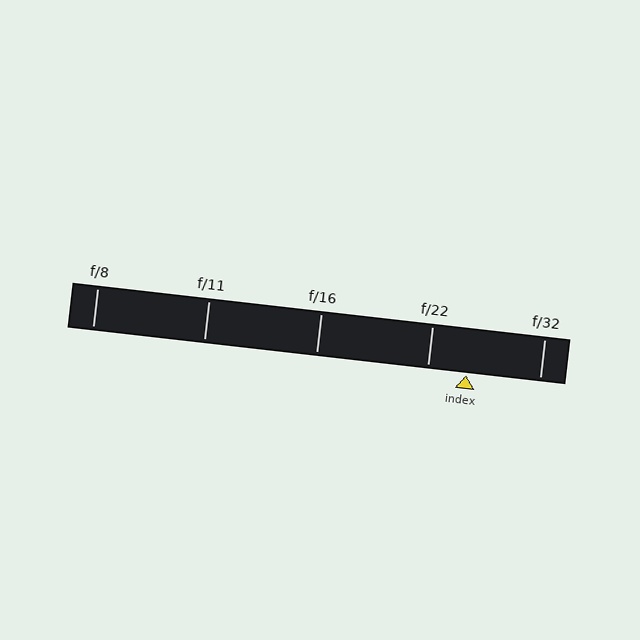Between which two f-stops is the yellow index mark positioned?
The index mark is between f/22 and f/32.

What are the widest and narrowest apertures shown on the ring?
The widest aperture shown is f/8 and the narrowest is f/32.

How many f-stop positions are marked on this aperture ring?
There are 5 f-stop positions marked.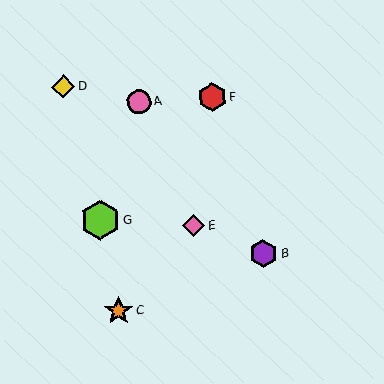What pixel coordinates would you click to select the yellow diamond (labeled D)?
Click at (63, 86) to select the yellow diamond D.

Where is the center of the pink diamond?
The center of the pink diamond is at (194, 226).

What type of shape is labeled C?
Shape C is an orange star.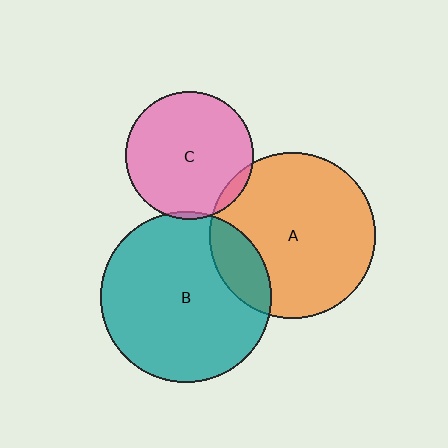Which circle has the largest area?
Circle B (teal).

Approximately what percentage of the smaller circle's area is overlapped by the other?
Approximately 5%.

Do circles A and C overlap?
Yes.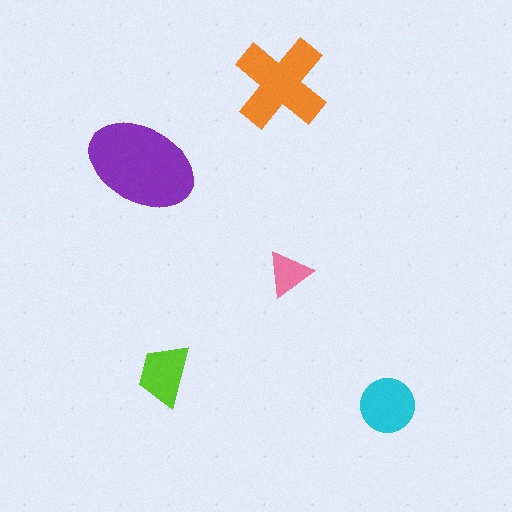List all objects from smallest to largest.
The pink triangle, the lime trapezoid, the cyan circle, the orange cross, the purple ellipse.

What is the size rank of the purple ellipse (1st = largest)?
1st.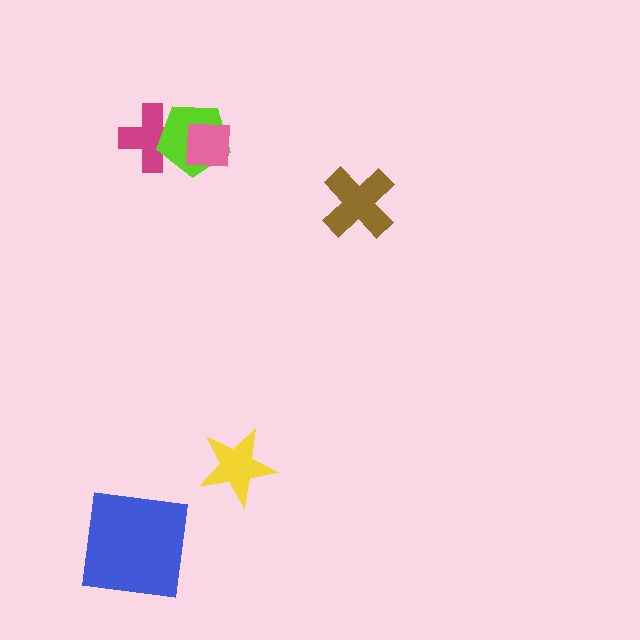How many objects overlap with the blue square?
0 objects overlap with the blue square.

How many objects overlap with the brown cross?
0 objects overlap with the brown cross.